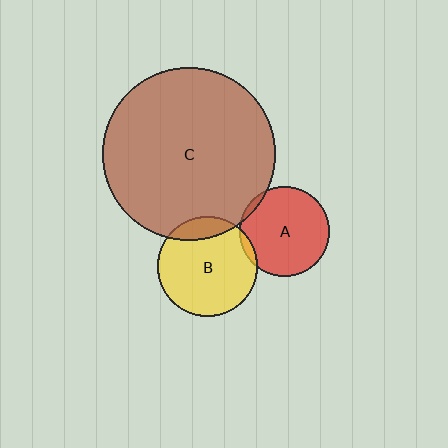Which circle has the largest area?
Circle C (brown).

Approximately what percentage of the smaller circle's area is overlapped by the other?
Approximately 5%.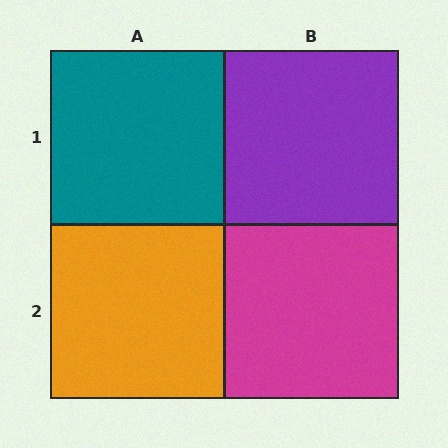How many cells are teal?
1 cell is teal.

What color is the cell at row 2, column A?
Orange.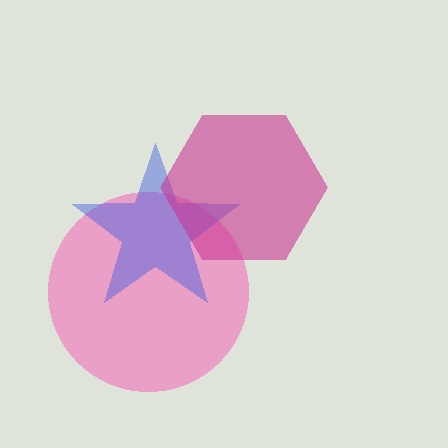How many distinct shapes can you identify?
There are 3 distinct shapes: a pink circle, a blue star, a magenta hexagon.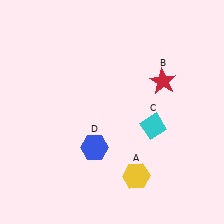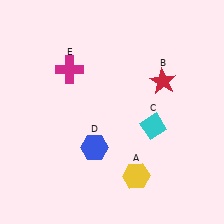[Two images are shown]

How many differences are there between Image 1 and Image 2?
There is 1 difference between the two images.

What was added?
A magenta cross (E) was added in Image 2.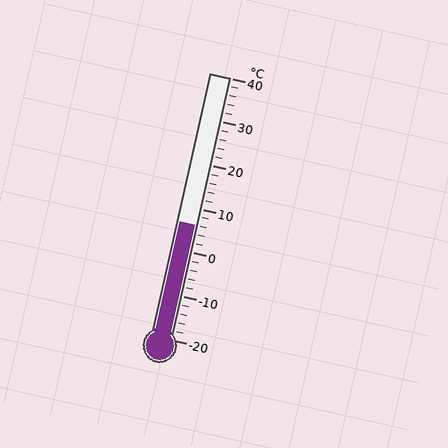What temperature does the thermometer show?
The thermometer shows approximately 6°C.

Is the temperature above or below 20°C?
The temperature is below 20°C.